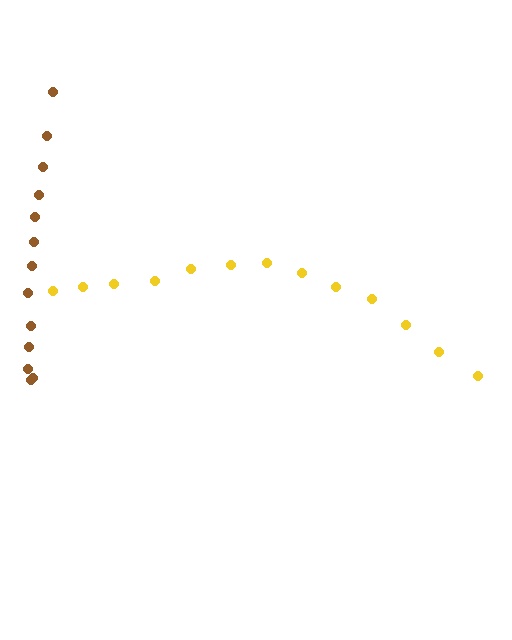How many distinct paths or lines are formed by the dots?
There are 2 distinct paths.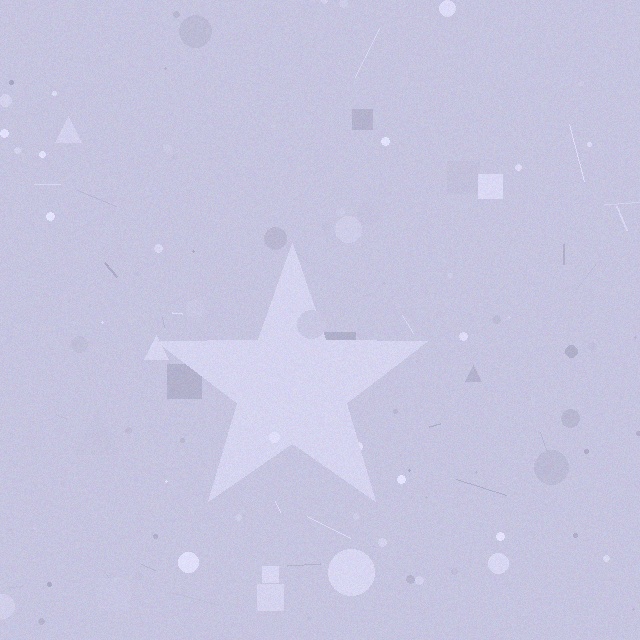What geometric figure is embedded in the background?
A star is embedded in the background.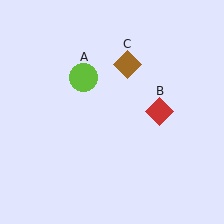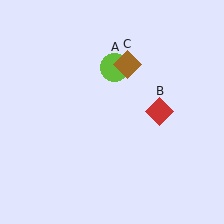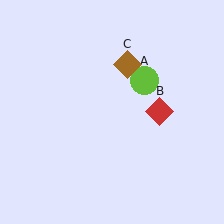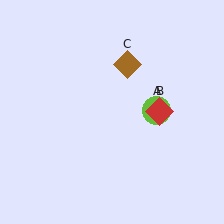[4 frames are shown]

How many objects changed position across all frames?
1 object changed position: lime circle (object A).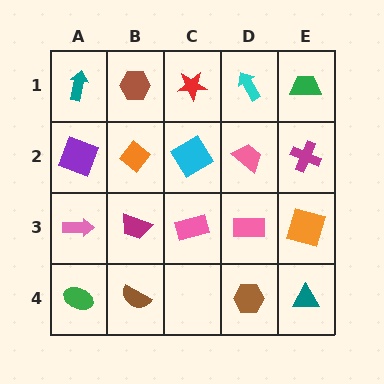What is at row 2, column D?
A pink trapezoid.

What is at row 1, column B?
A brown hexagon.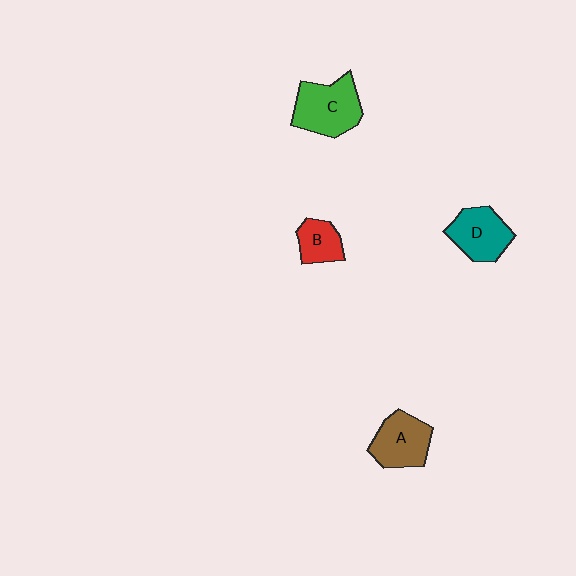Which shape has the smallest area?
Shape B (red).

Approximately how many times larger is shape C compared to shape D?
Approximately 1.2 times.